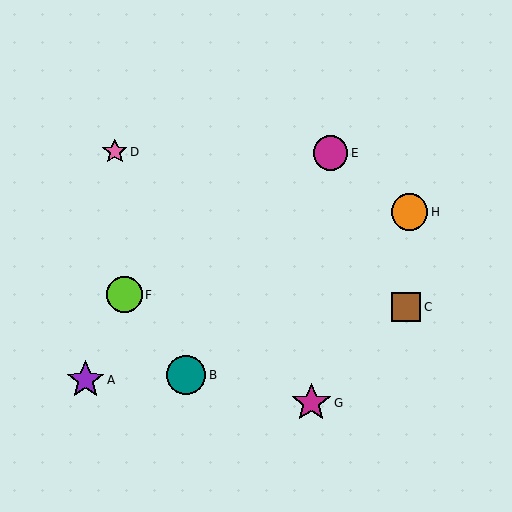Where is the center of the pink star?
The center of the pink star is at (115, 152).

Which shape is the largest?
The teal circle (labeled B) is the largest.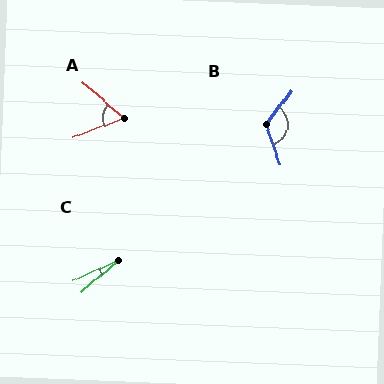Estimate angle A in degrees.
Approximately 62 degrees.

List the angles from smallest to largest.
C (16°), A (62°), B (124°).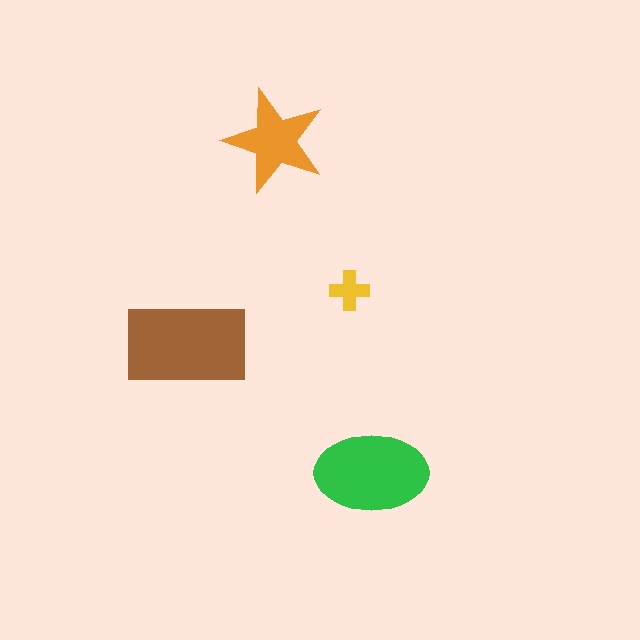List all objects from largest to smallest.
The brown rectangle, the green ellipse, the orange star, the yellow cross.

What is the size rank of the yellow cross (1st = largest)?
4th.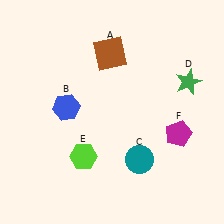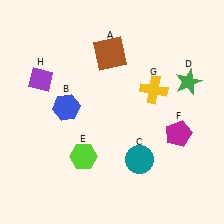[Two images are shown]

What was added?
A yellow cross (G), a purple diamond (H) were added in Image 2.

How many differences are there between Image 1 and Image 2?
There are 2 differences between the two images.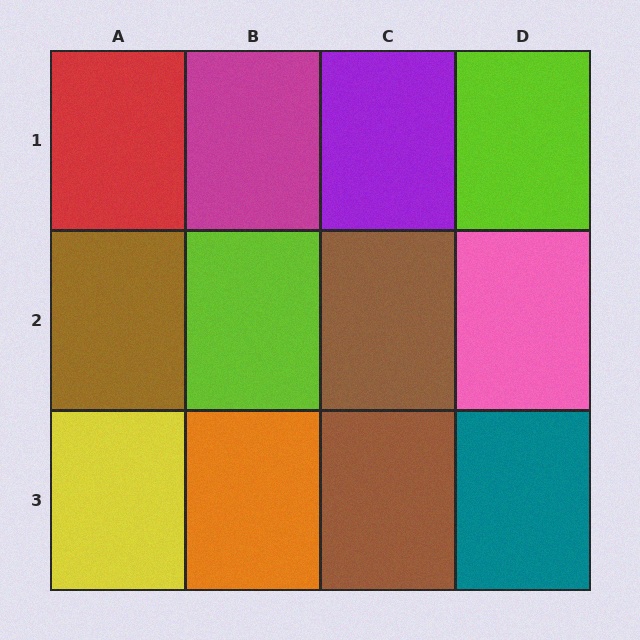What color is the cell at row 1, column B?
Magenta.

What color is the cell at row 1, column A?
Red.